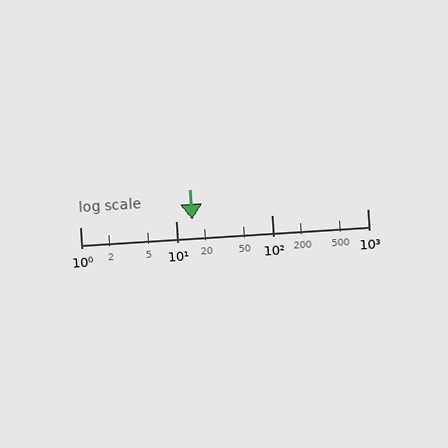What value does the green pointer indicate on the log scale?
The pointer indicates approximately 15.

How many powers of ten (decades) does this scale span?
The scale spans 3 decades, from 1 to 1000.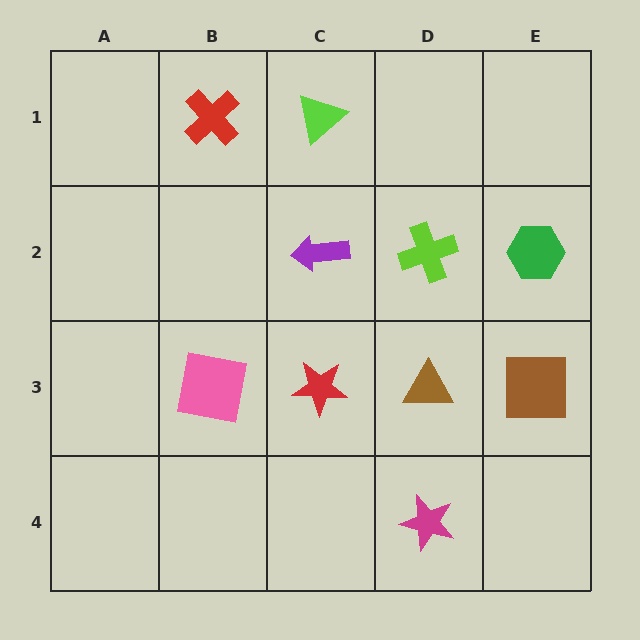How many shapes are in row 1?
2 shapes.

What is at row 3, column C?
A red star.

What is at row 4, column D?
A magenta star.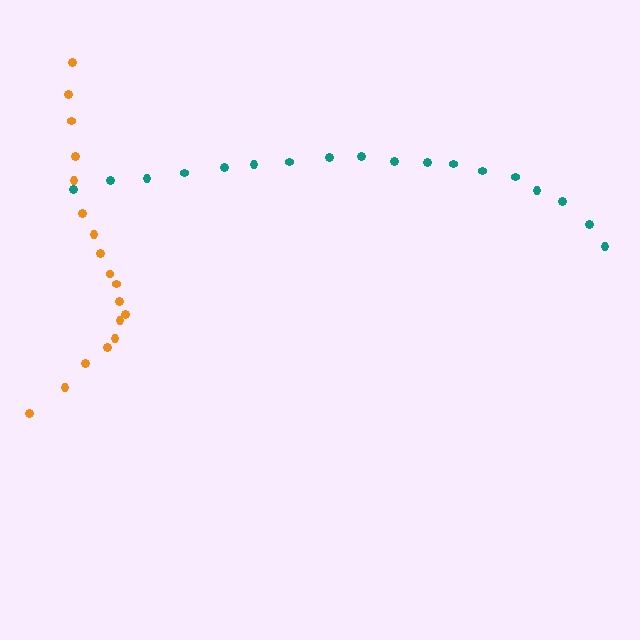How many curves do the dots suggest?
There are 2 distinct paths.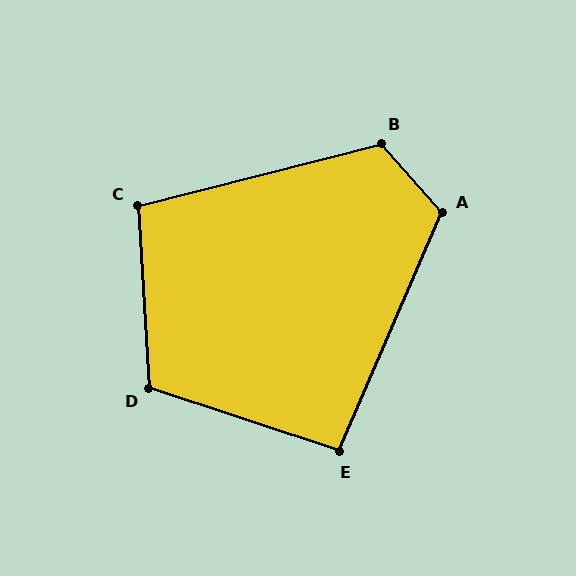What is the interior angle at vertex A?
Approximately 115 degrees (obtuse).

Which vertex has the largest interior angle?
B, at approximately 117 degrees.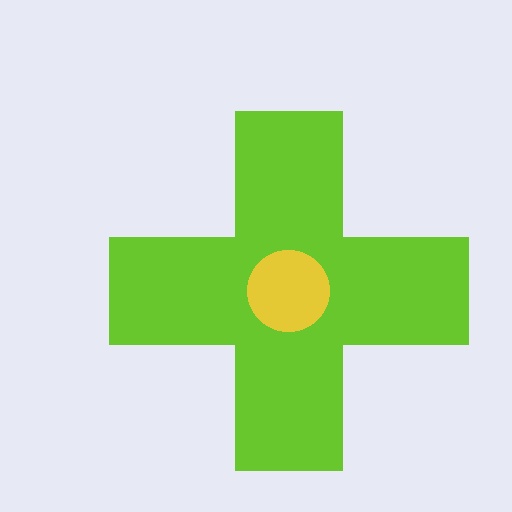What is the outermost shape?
The lime cross.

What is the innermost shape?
The yellow circle.